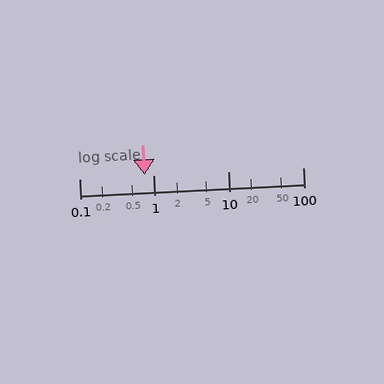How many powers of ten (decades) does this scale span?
The scale spans 3 decades, from 0.1 to 100.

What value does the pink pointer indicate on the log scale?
The pointer indicates approximately 0.76.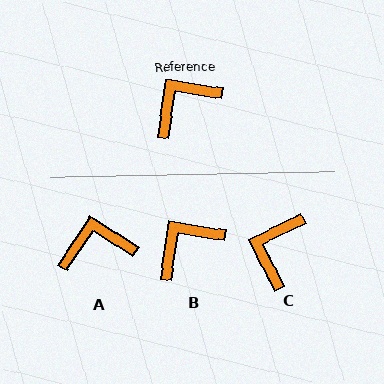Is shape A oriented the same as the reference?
No, it is off by about 24 degrees.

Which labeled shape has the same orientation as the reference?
B.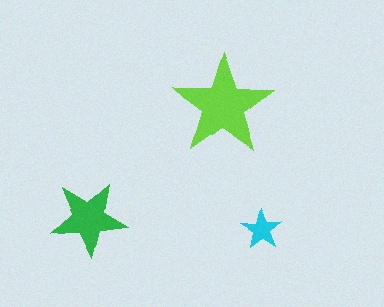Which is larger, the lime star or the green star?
The lime one.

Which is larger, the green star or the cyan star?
The green one.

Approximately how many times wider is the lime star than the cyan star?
About 2.5 times wider.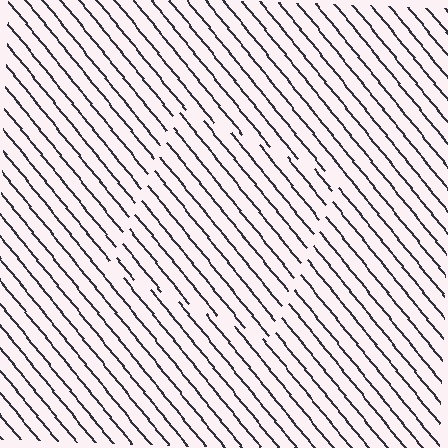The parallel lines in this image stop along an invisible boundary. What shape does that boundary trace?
An illusory square. The interior of the shape contains the same grating, shifted by half a period — the contour is defined by the phase discontinuity where line-ends from the inner and outer gratings abut.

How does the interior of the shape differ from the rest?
The interior of the shape contains the same grating, shifted by half a period — the contour is defined by the phase discontinuity where line-ends from the inner and outer gratings abut.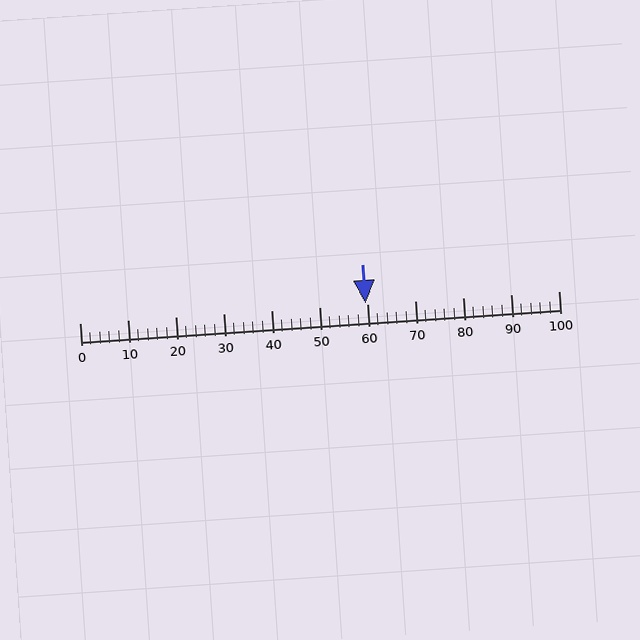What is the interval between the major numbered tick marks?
The major tick marks are spaced 10 units apart.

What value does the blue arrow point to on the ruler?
The blue arrow points to approximately 60.